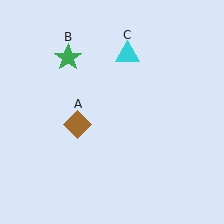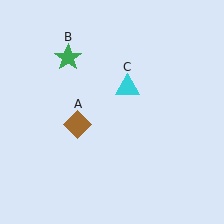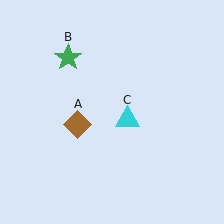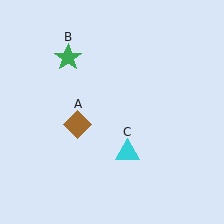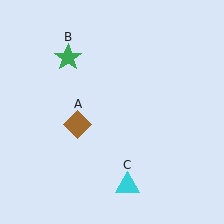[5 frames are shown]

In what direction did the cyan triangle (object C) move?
The cyan triangle (object C) moved down.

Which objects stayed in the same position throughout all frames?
Brown diamond (object A) and green star (object B) remained stationary.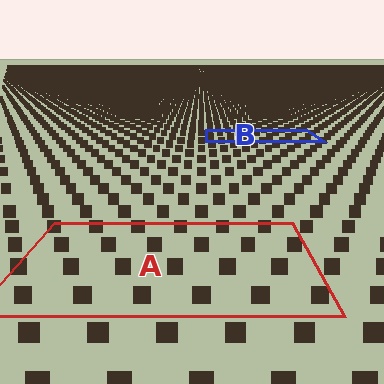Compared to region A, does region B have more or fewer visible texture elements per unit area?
Region B has more texture elements per unit area — they are packed more densely because it is farther away.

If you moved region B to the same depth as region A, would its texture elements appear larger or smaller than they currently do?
They would appear larger. At a closer depth, the same texture elements are projected at a bigger on-screen size.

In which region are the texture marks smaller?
The texture marks are smaller in region B, because it is farther away.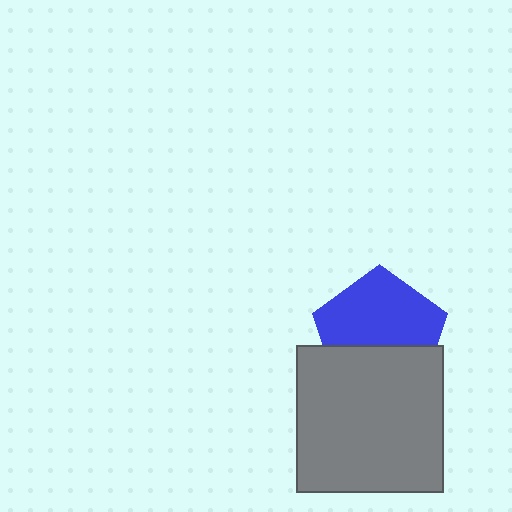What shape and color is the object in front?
The object in front is a gray square.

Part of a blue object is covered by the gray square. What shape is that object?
It is a pentagon.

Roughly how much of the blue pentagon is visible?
About half of it is visible (roughly 61%).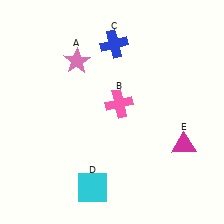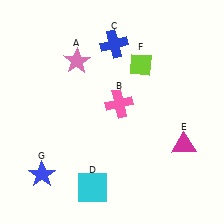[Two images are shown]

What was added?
A lime diamond (F), a blue star (G) were added in Image 2.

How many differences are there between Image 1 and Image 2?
There are 2 differences between the two images.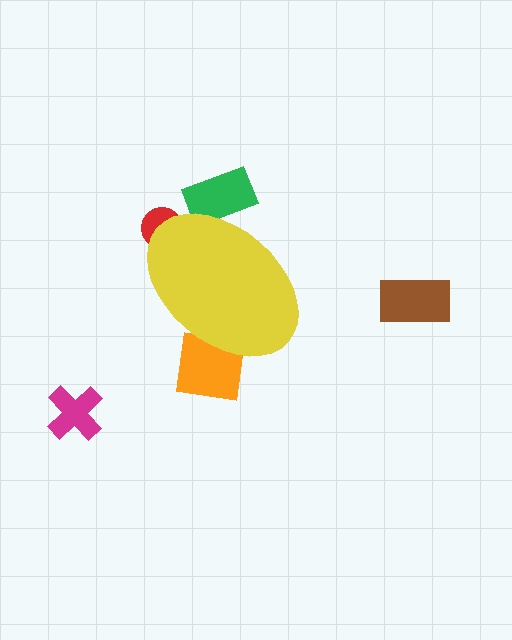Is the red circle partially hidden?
Yes, the red circle is partially hidden behind the yellow ellipse.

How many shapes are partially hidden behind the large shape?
3 shapes are partially hidden.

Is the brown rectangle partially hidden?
No, the brown rectangle is fully visible.